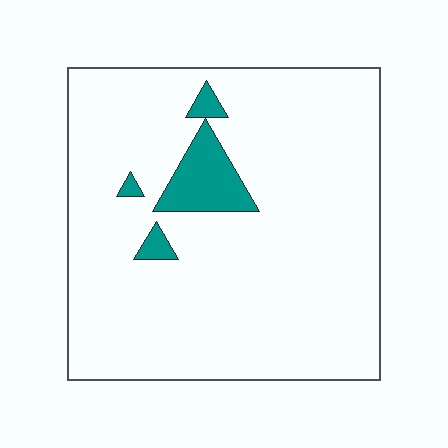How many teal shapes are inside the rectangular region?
4.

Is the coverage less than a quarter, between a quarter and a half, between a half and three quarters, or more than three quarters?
Less than a quarter.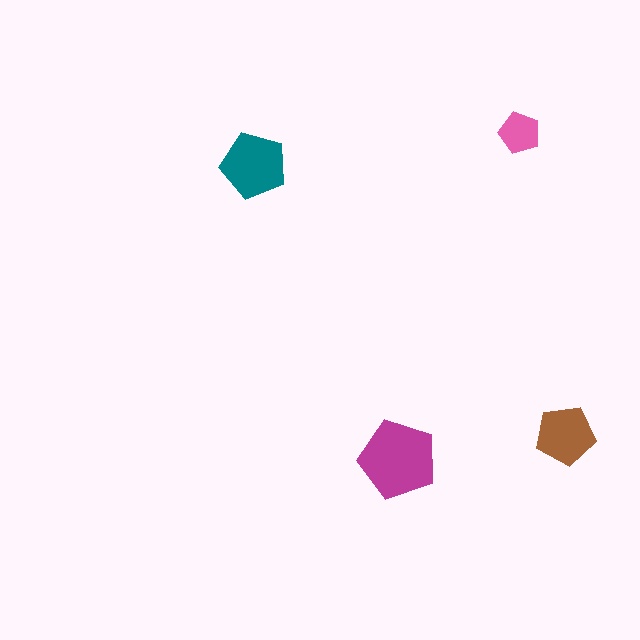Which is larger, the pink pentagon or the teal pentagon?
The teal one.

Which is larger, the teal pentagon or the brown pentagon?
The teal one.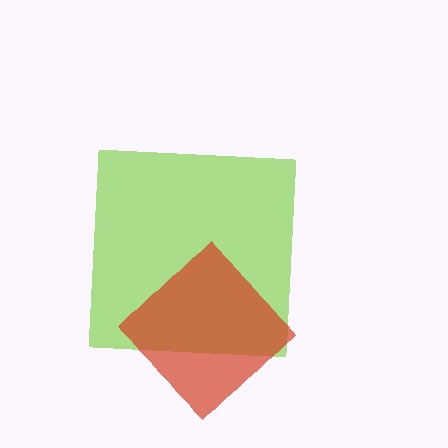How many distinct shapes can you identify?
There are 2 distinct shapes: a lime square, a red diamond.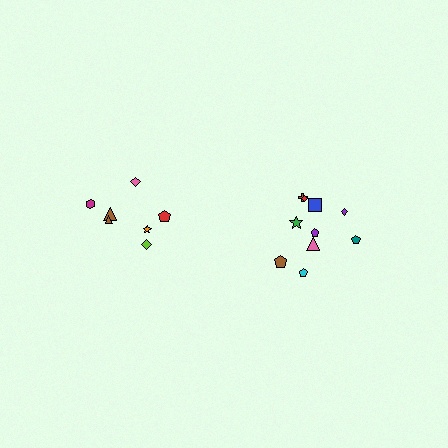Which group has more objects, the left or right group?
The right group.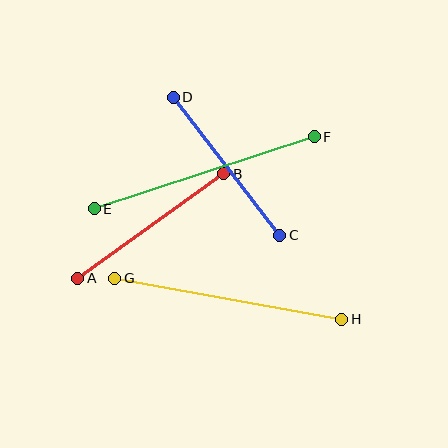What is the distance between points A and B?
The distance is approximately 179 pixels.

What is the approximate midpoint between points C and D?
The midpoint is at approximately (226, 166) pixels.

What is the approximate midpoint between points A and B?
The midpoint is at approximately (151, 226) pixels.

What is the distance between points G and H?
The distance is approximately 230 pixels.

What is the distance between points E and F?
The distance is approximately 231 pixels.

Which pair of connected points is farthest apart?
Points E and F are farthest apart.